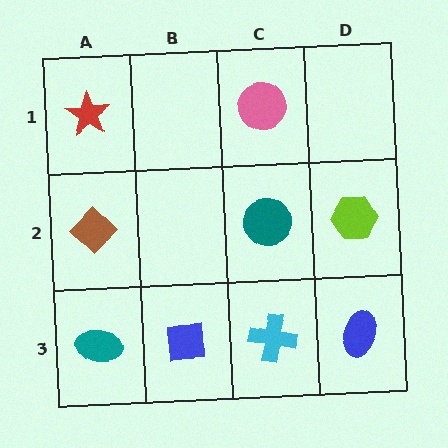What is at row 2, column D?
A lime hexagon.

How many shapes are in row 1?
2 shapes.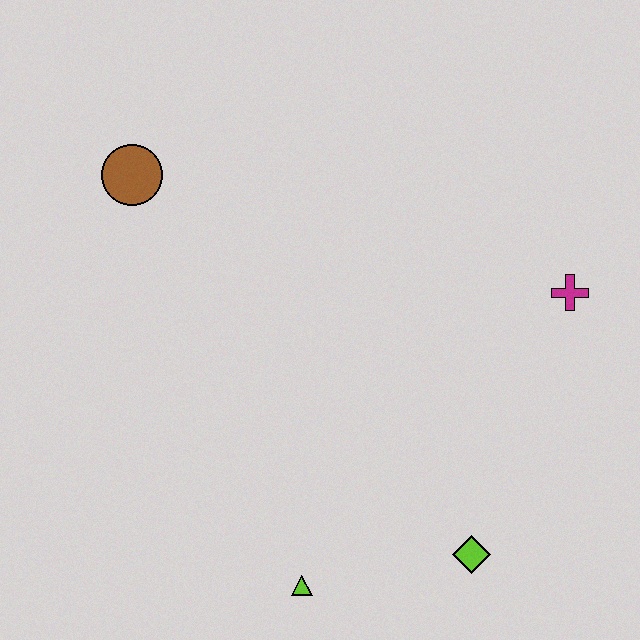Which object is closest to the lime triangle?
The lime diamond is closest to the lime triangle.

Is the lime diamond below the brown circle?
Yes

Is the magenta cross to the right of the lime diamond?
Yes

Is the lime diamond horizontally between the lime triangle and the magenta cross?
Yes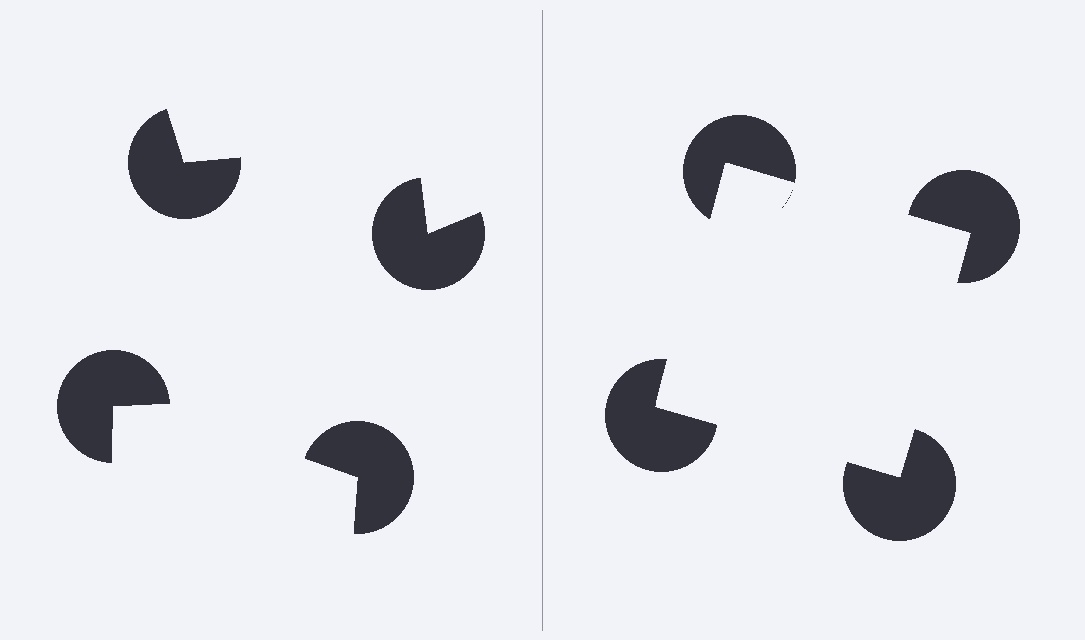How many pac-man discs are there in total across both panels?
8 — 4 on each side.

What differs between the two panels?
The pac-man discs are positioned identically on both sides; only the wedge orientations differ. On the right they align to a square; on the left they are misaligned.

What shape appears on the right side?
An illusory square.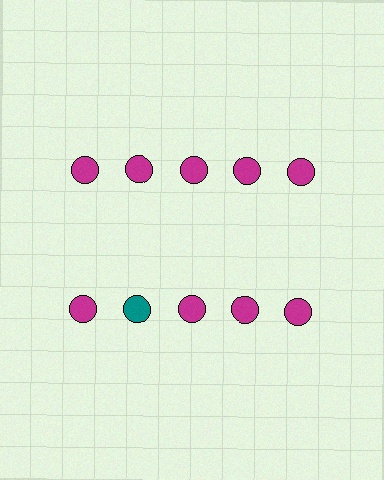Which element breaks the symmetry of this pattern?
The teal circle in the second row, second from left column breaks the symmetry. All other shapes are magenta circles.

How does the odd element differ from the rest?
It has a different color: teal instead of magenta.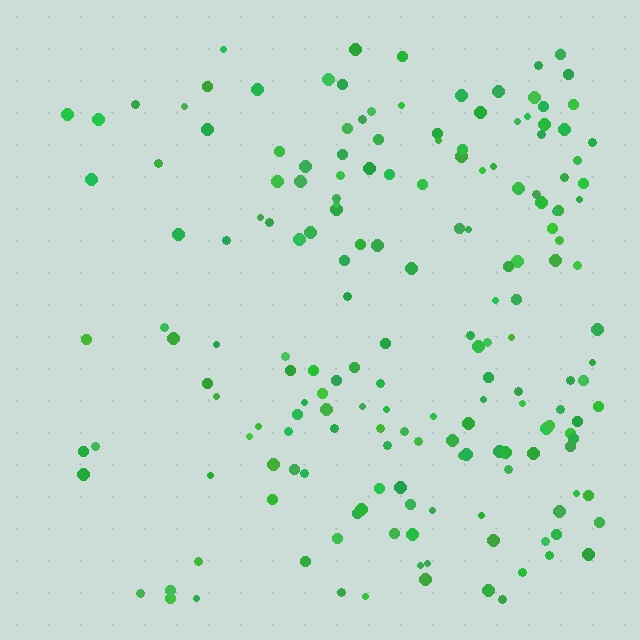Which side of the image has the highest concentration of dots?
The right.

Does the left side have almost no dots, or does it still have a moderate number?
Still a moderate number, just noticeably fewer than the right.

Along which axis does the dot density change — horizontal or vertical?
Horizontal.